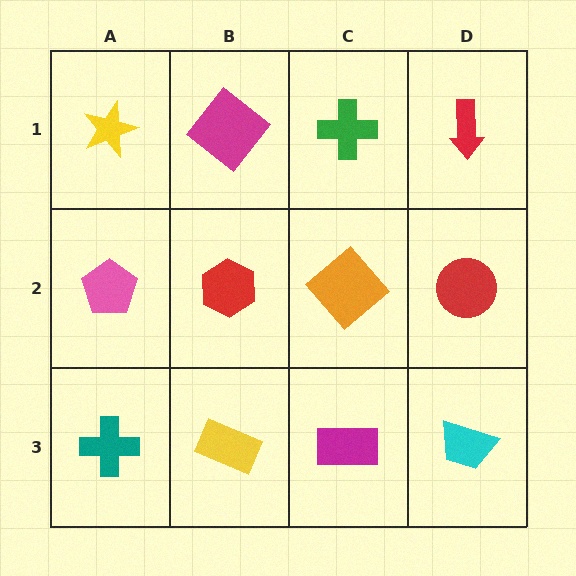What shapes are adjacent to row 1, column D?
A red circle (row 2, column D), a green cross (row 1, column C).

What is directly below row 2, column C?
A magenta rectangle.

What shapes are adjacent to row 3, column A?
A pink pentagon (row 2, column A), a yellow rectangle (row 3, column B).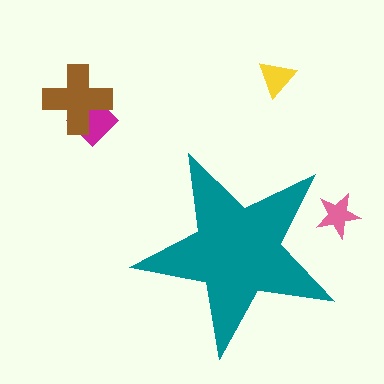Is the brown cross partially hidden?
No, the brown cross is fully visible.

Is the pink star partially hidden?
Yes, the pink star is partially hidden behind the teal star.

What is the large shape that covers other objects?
A teal star.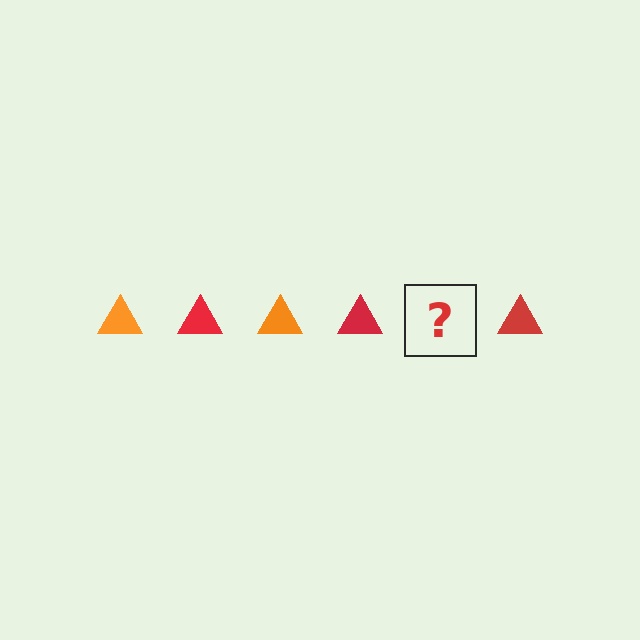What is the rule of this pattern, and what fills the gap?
The rule is that the pattern cycles through orange, red triangles. The gap should be filled with an orange triangle.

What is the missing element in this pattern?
The missing element is an orange triangle.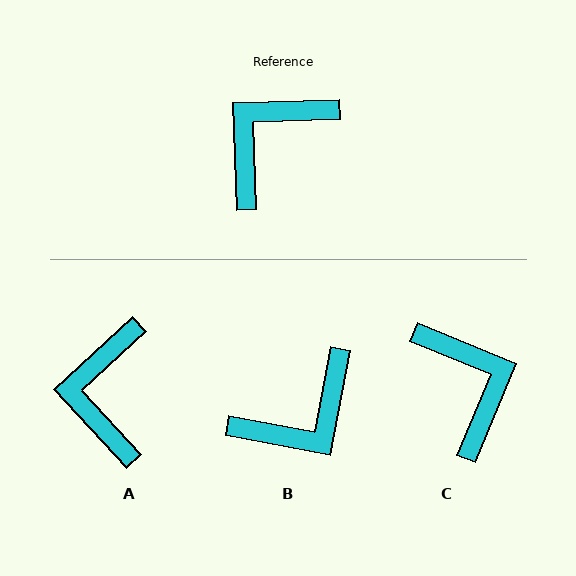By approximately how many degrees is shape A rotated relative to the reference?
Approximately 41 degrees counter-clockwise.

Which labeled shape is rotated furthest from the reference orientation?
B, about 167 degrees away.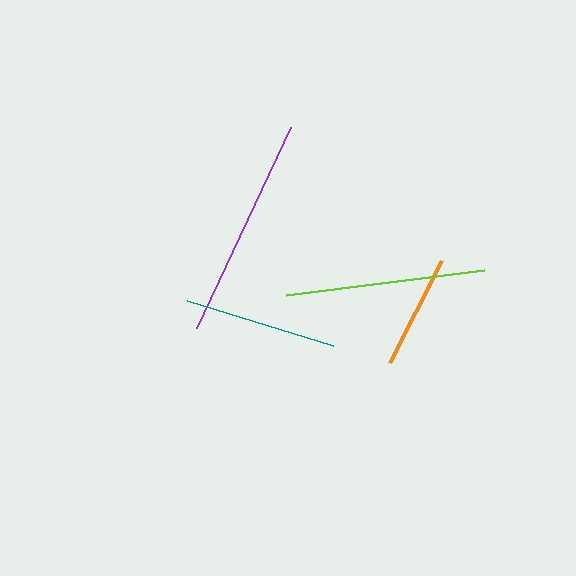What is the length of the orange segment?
The orange segment is approximately 114 pixels long.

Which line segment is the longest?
The purple line is the longest at approximately 222 pixels.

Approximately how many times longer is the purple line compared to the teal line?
The purple line is approximately 1.5 times the length of the teal line.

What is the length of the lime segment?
The lime segment is approximately 200 pixels long.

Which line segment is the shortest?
The orange line is the shortest at approximately 114 pixels.